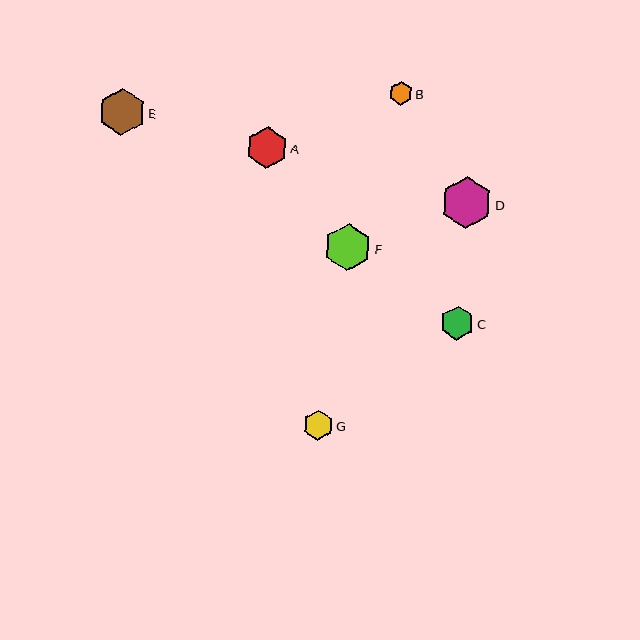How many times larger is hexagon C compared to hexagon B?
Hexagon C is approximately 1.5 times the size of hexagon B.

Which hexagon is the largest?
Hexagon D is the largest with a size of approximately 51 pixels.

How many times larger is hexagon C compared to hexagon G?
Hexagon C is approximately 1.1 times the size of hexagon G.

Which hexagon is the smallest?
Hexagon B is the smallest with a size of approximately 23 pixels.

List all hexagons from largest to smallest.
From largest to smallest: D, E, F, A, C, G, B.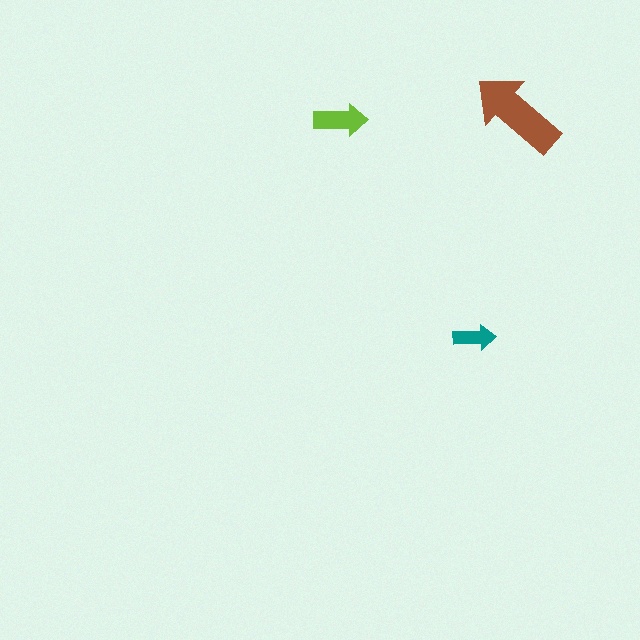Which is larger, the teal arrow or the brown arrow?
The brown one.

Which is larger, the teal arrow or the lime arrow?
The lime one.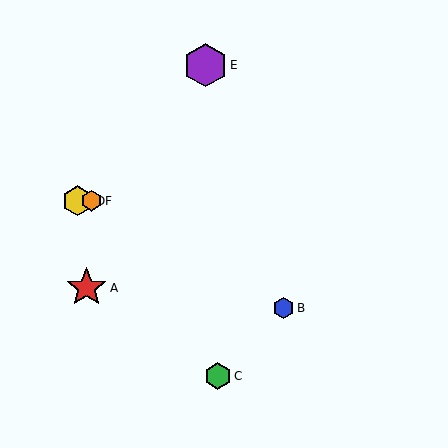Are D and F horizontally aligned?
Yes, both are at y≈201.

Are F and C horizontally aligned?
No, F is at y≈201 and C is at y≈376.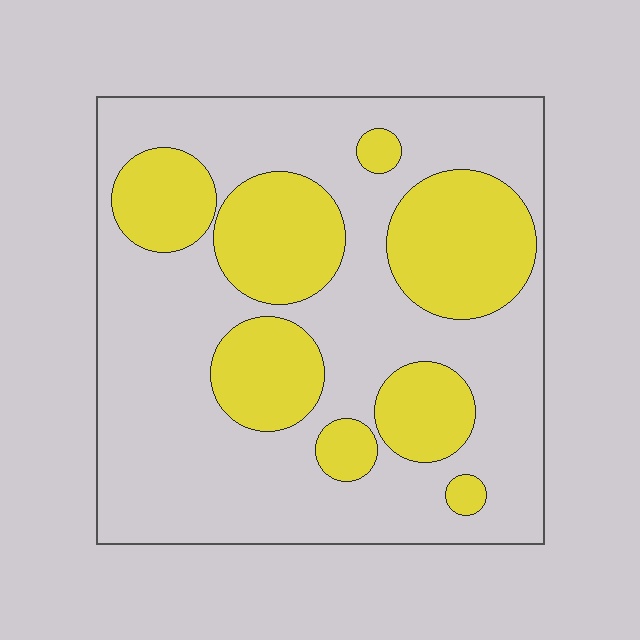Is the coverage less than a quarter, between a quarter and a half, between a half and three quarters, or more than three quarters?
Between a quarter and a half.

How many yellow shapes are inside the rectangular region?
8.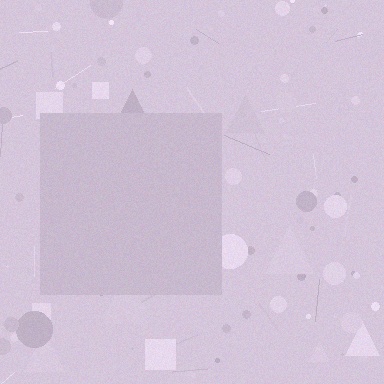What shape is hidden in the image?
A square is hidden in the image.